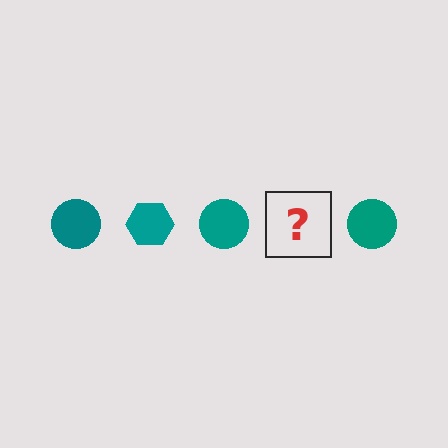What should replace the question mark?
The question mark should be replaced with a teal hexagon.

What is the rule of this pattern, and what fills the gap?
The rule is that the pattern cycles through circle, hexagon shapes in teal. The gap should be filled with a teal hexagon.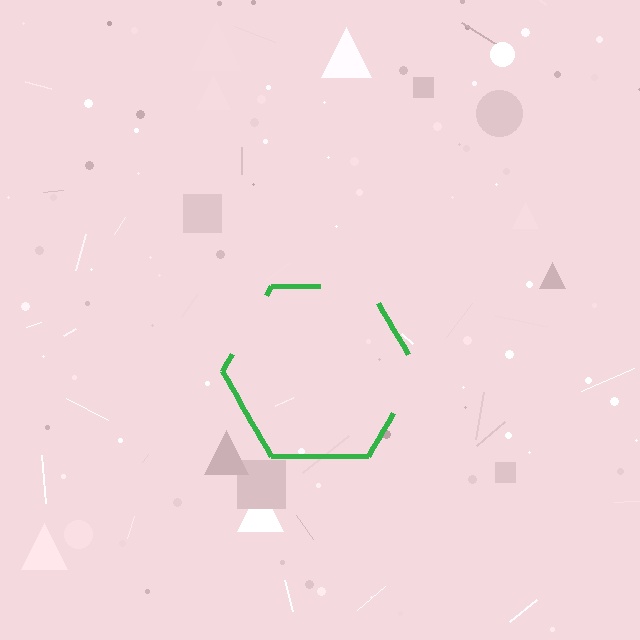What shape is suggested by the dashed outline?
The dashed outline suggests a hexagon.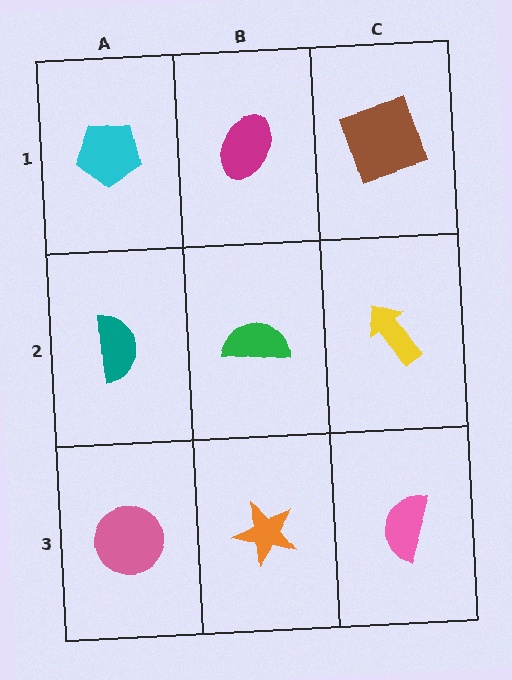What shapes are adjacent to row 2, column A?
A cyan pentagon (row 1, column A), a pink circle (row 3, column A), a green semicircle (row 2, column B).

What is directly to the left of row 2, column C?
A green semicircle.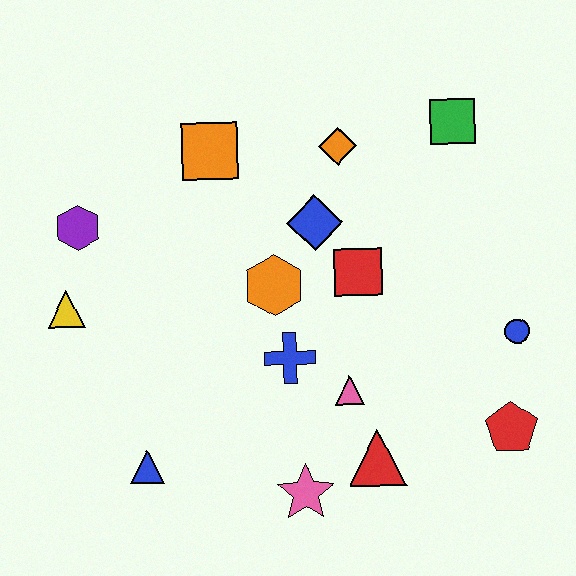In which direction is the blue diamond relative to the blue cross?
The blue diamond is above the blue cross.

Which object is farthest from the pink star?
The green square is farthest from the pink star.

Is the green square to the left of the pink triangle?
No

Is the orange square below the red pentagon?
No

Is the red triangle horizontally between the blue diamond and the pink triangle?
No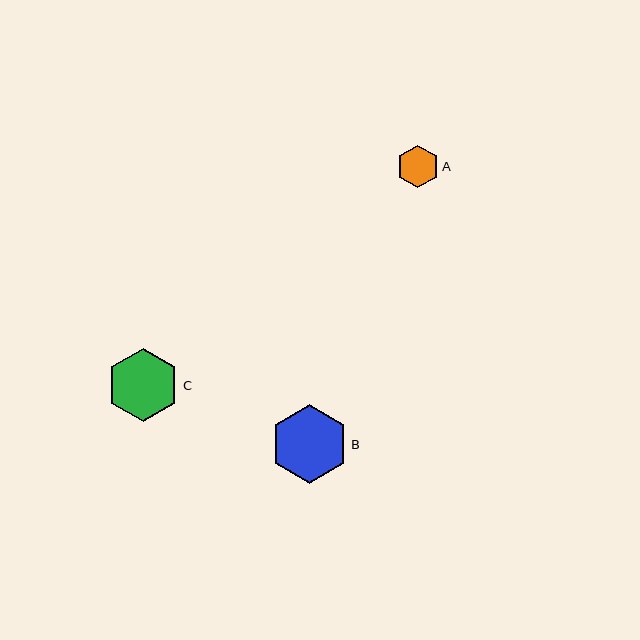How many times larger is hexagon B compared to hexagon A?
Hexagon B is approximately 1.8 times the size of hexagon A.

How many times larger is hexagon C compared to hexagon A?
Hexagon C is approximately 1.7 times the size of hexagon A.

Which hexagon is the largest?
Hexagon B is the largest with a size of approximately 78 pixels.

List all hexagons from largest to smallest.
From largest to smallest: B, C, A.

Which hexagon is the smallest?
Hexagon A is the smallest with a size of approximately 43 pixels.